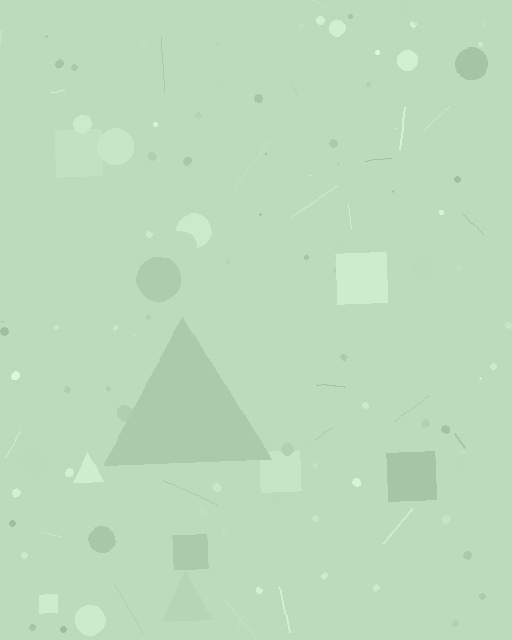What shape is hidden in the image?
A triangle is hidden in the image.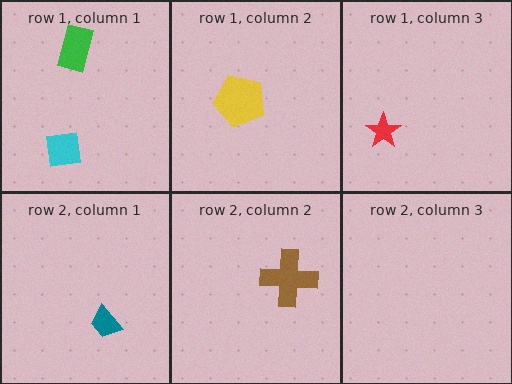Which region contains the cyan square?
The row 1, column 1 region.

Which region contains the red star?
The row 1, column 3 region.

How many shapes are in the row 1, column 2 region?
1.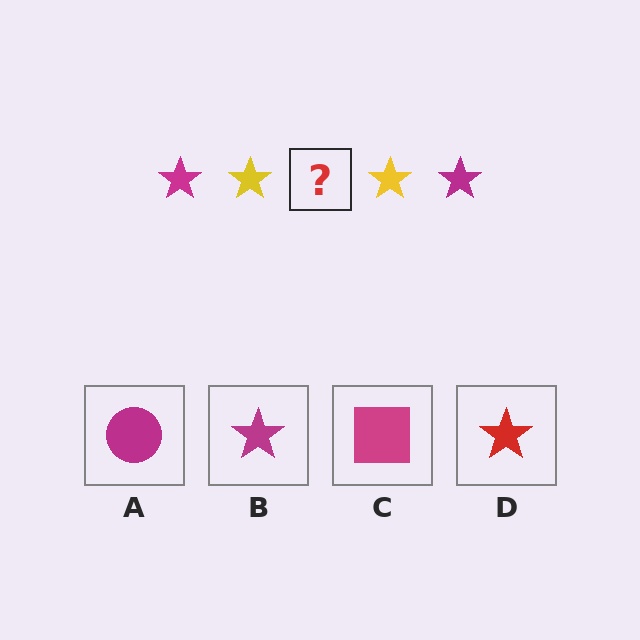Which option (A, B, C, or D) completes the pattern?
B.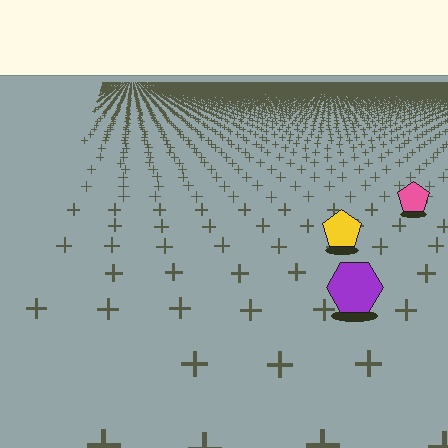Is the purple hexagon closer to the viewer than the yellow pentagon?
Yes. The purple hexagon is closer — you can tell from the texture gradient: the ground texture is coarser near it.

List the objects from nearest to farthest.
From nearest to farthest: the purple hexagon, the yellow pentagon, the pink pentagon.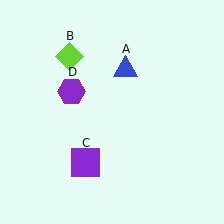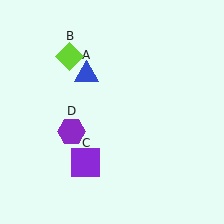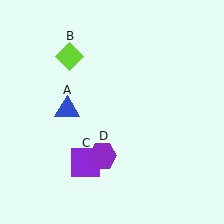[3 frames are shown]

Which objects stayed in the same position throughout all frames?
Lime diamond (object B) and purple square (object C) remained stationary.